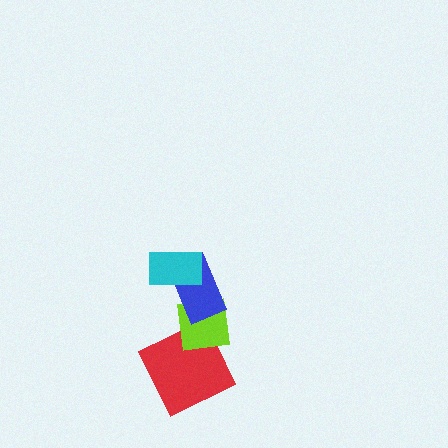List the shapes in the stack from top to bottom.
From top to bottom: the cyan rectangle, the blue rectangle, the lime square, the red square.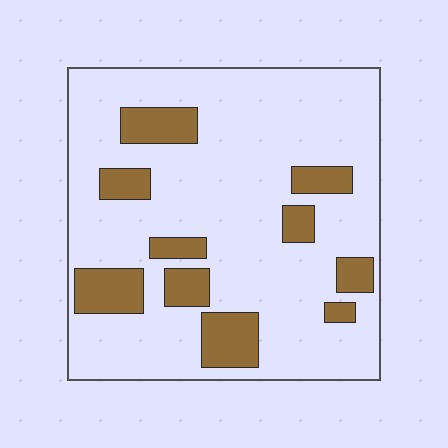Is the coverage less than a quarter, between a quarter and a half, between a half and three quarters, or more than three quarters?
Less than a quarter.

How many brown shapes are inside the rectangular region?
10.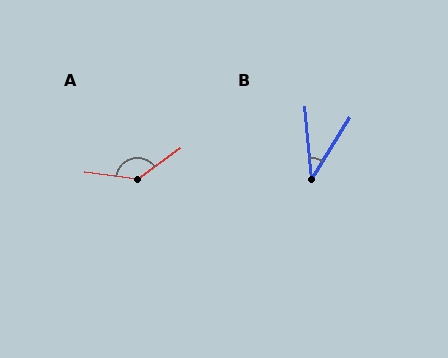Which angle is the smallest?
B, at approximately 37 degrees.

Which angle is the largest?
A, at approximately 137 degrees.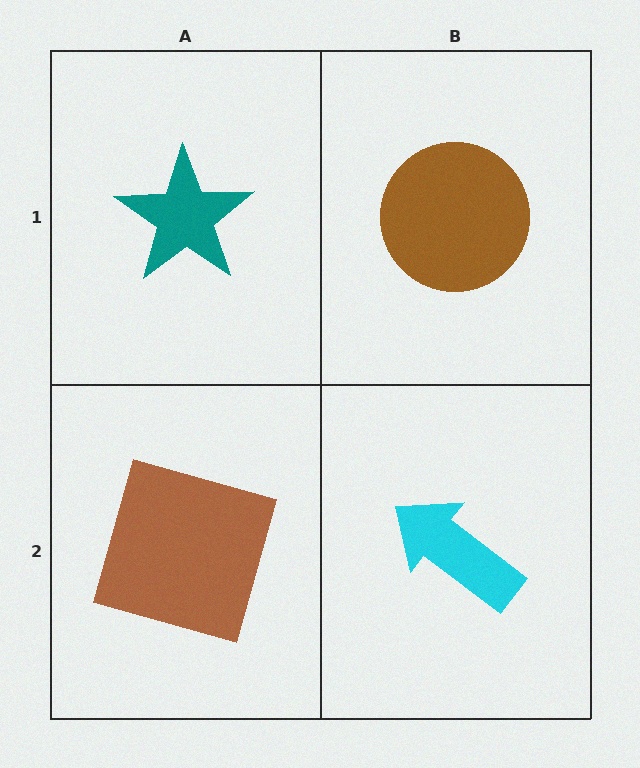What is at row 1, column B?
A brown circle.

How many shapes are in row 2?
2 shapes.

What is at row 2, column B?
A cyan arrow.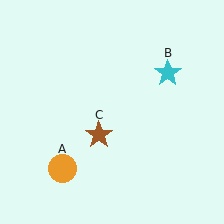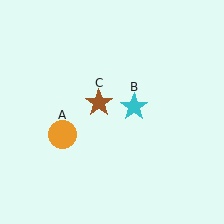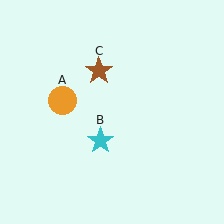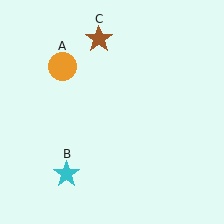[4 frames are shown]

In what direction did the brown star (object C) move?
The brown star (object C) moved up.